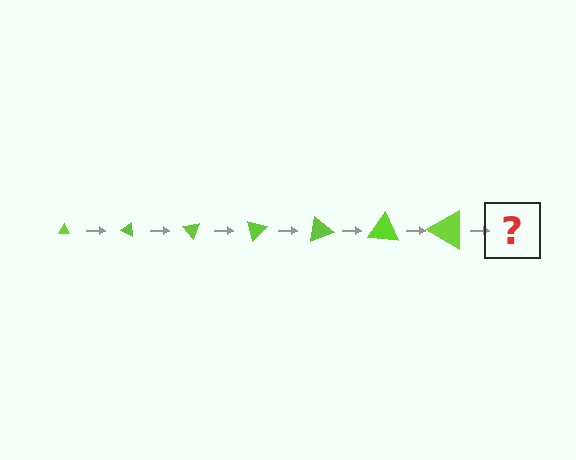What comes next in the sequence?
The next element should be a triangle, larger than the previous one and rotated 175 degrees from the start.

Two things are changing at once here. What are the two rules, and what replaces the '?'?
The two rules are that the triangle grows larger each step and it rotates 25 degrees each step. The '?' should be a triangle, larger than the previous one and rotated 175 degrees from the start.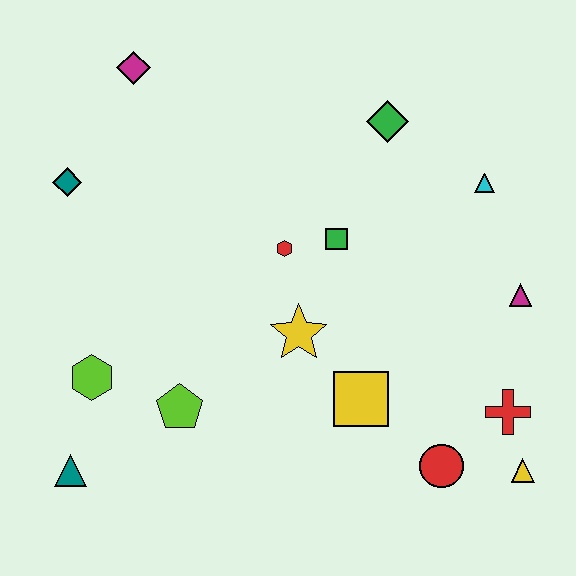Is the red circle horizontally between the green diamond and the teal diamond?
No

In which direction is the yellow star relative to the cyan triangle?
The yellow star is to the left of the cyan triangle.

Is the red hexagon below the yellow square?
No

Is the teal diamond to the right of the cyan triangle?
No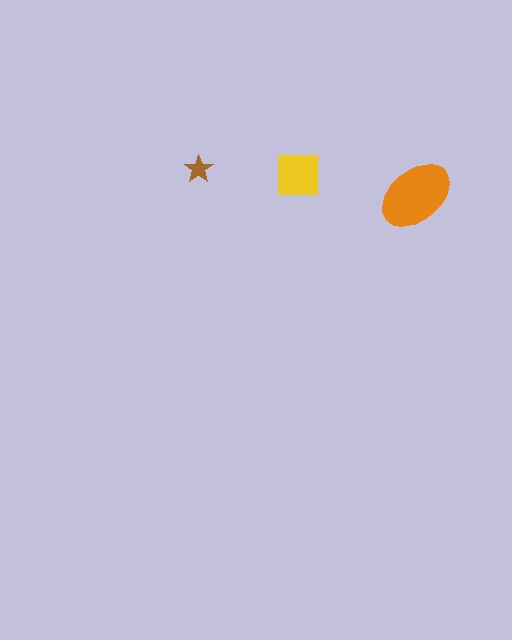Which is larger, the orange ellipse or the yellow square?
The orange ellipse.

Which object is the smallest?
The brown star.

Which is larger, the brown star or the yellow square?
The yellow square.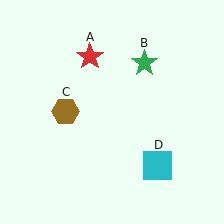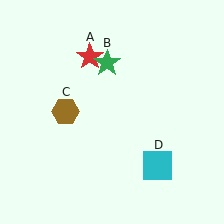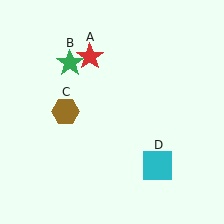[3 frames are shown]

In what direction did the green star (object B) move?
The green star (object B) moved left.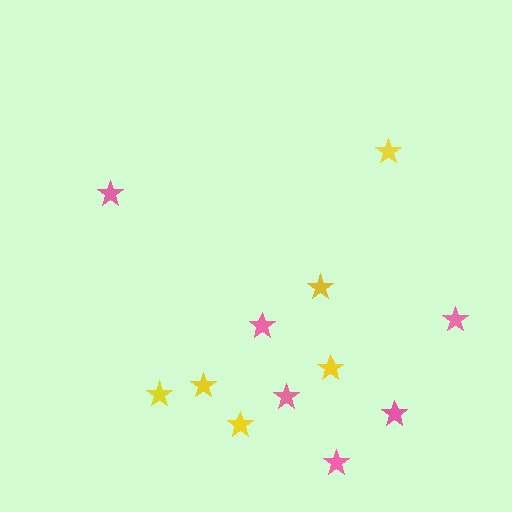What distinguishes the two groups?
There are 2 groups: one group of yellow stars (6) and one group of pink stars (6).